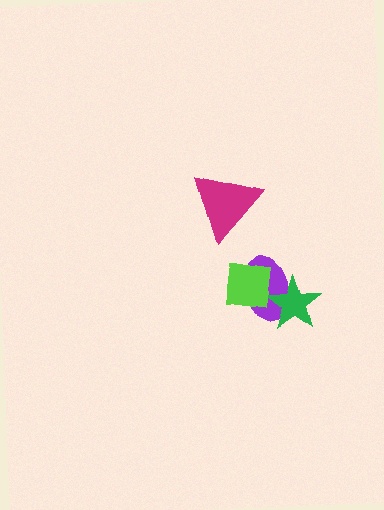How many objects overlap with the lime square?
2 objects overlap with the lime square.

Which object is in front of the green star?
The lime square is in front of the green star.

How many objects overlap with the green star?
2 objects overlap with the green star.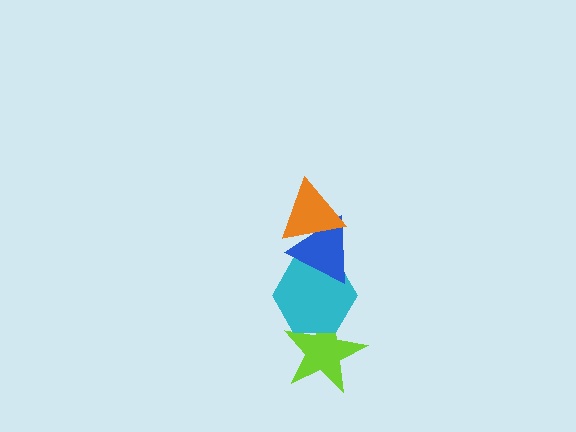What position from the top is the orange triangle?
The orange triangle is 1st from the top.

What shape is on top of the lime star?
The cyan hexagon is on top of the lime star.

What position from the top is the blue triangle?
The blue triangle is 2nd from the top.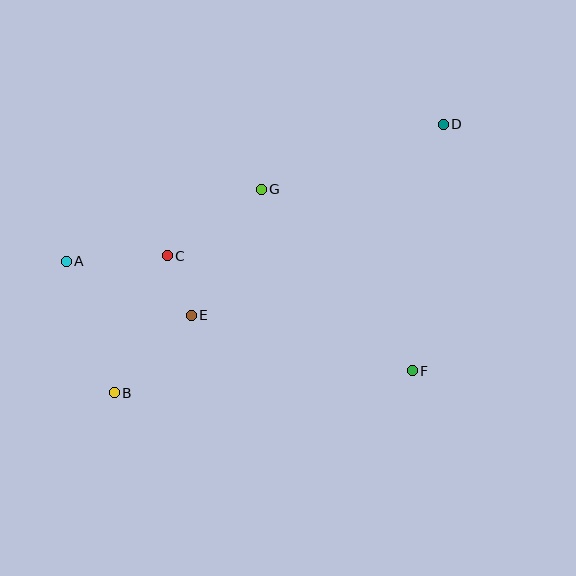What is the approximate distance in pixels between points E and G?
The distance between E and G is approximately 144 pixels.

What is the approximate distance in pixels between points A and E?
The distance between A and E is approximately 136 pixels.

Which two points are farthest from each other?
Points B and D are farthest from each other.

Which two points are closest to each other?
Points C and E are closest to each other.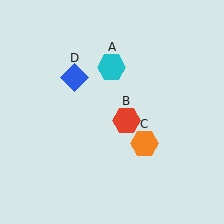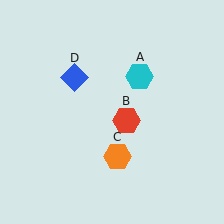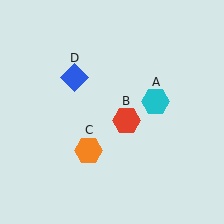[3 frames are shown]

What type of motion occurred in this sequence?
The cyan hexagon (object A), orange hexagon (object C) rotated clockwise around the center of the scene.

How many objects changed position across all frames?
2 objects changed position: cyan hexagon (object A), orange hexagon (object C).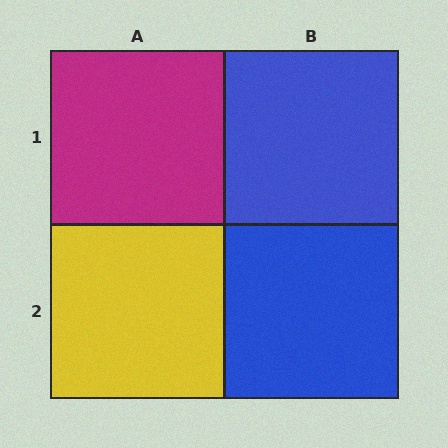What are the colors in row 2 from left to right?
Yellow, blue.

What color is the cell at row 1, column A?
Magenta.